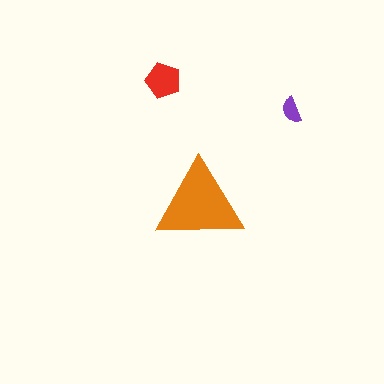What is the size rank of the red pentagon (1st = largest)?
2nd.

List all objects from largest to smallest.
The orange triangle, the red pentagon, the purple semicircle.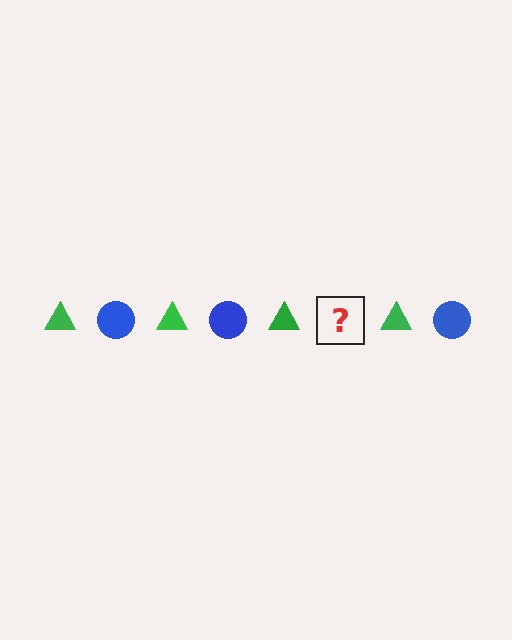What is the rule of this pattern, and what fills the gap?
The rule is that the pattern alternates between green triangle and blue circle. The gap should be filled with a blue circle.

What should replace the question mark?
The question mark should be replaced with a blue circle.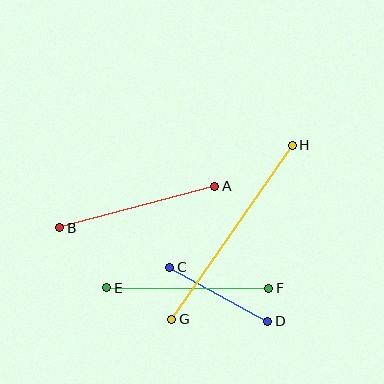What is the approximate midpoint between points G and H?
The midpoint is at approximately (232, 232) pixels.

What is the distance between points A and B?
The distance is approximately 160 pixels.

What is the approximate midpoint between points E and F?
The midpoint is at approximately (188, 288) pixels.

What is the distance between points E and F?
The distance is approximately 162 pixels.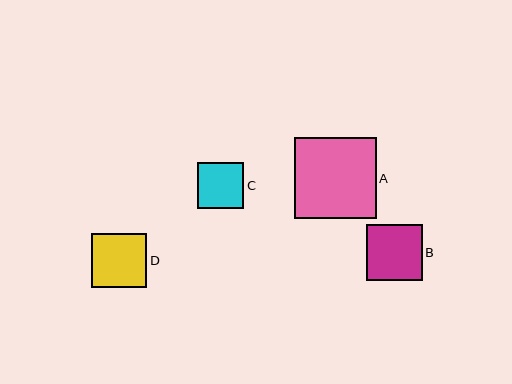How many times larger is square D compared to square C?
Square D is approximately 1.2 times the size of square C.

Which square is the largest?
Square A is the largest with a size of approximately 81 pixels.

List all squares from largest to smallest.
From largest to smallest: A, B, D, C.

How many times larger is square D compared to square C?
Square D is approximately 1.2 times the size of square C.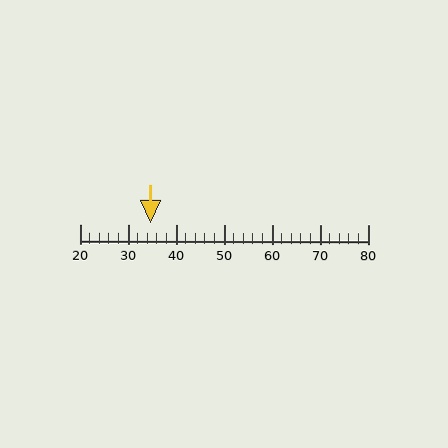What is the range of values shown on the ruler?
The ruler shows values from 20 to 80.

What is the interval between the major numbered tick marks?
The major tick marks are spaced 10 units apart.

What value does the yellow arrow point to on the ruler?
The yellow arrow points to approximately 35.